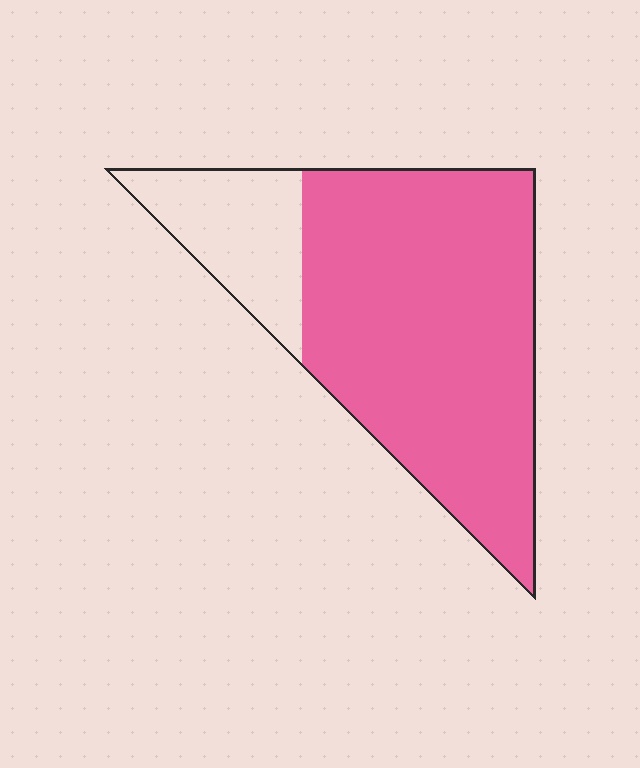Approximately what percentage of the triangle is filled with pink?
Approximately 80%.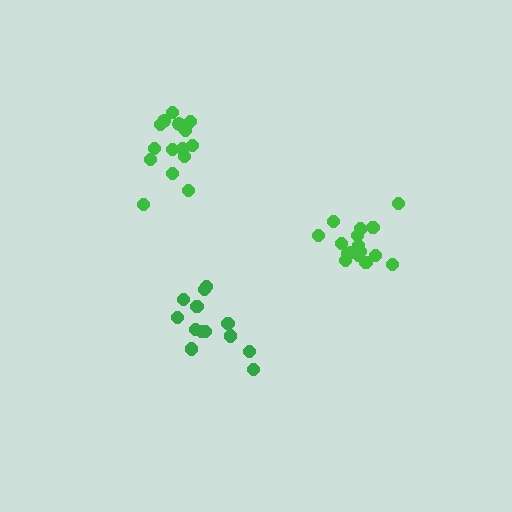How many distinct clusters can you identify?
There are 3 distinct clusters.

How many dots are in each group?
Group 1: 16 dots, Group 2: 16 dots, Group 3: 13 dots (45 total).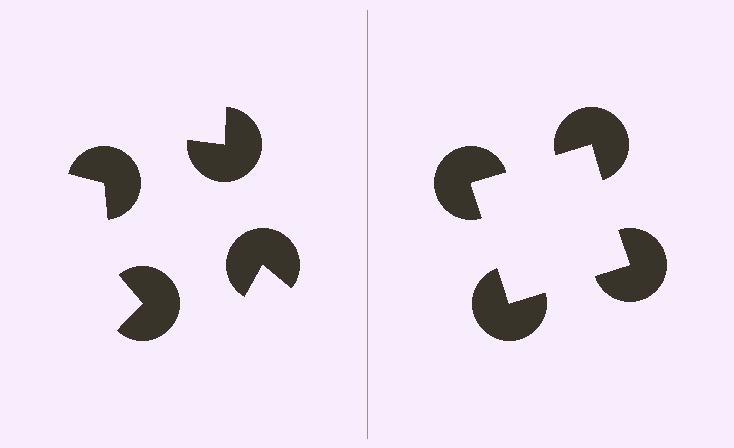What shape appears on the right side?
An illusory square.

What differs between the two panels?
The pac-man discs are positioned identically on both sides; only the wedge orientations differ. On the right they align to a square; on the left they are misaligned.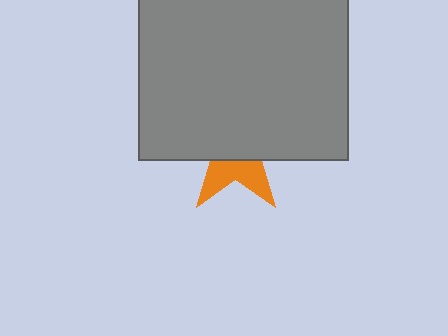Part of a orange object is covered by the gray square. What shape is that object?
It is a star.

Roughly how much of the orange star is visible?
A small part of it is visible (roughly 36%).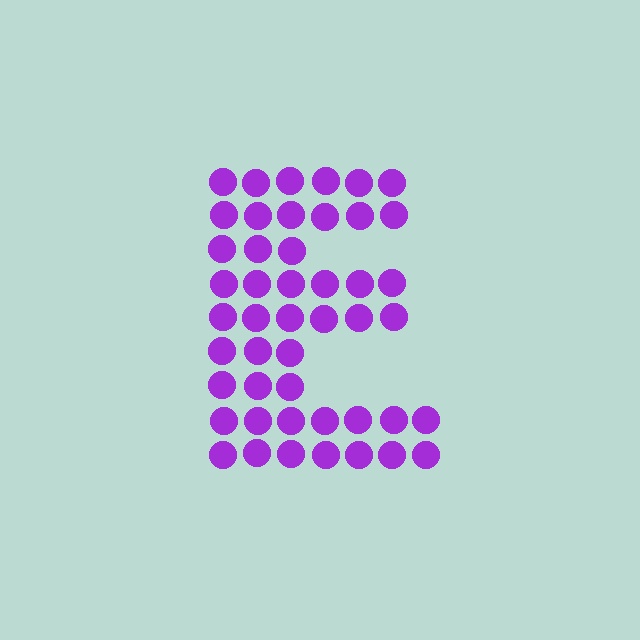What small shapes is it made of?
It is made of small circles.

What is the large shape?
The large shape is the letter E.